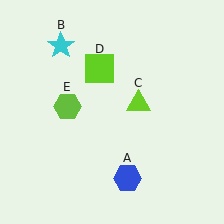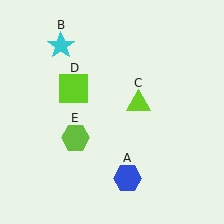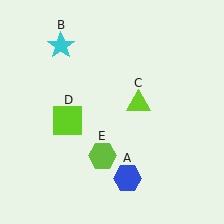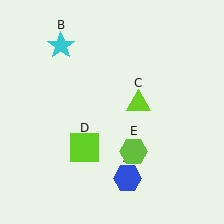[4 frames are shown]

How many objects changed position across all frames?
2 objects changed position: lime square (object D), lime hexagon (object E).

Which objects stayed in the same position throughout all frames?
Blue hexagon (object A) and cyan star (object B) and lime triangle (object C) remained stationary.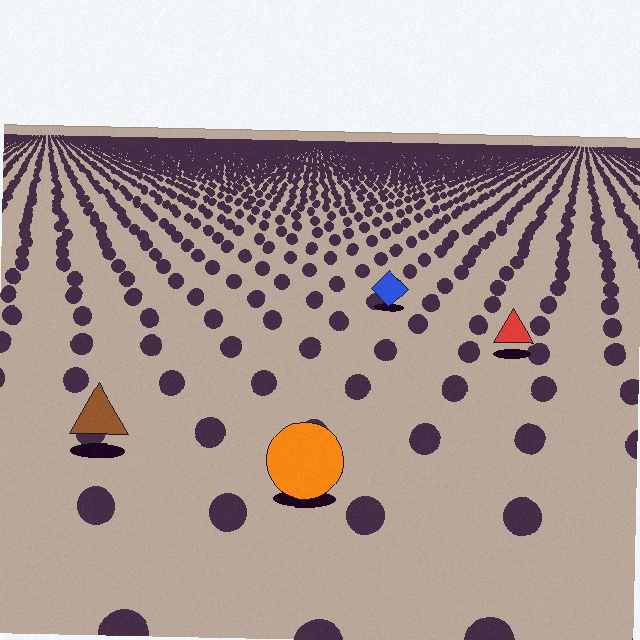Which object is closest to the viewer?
The orange circle is closest. The texture marks near it are larger and more spread out.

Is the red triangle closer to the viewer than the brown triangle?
No. The brown triangle is closer — you can tell from the texture gradient: the ground texture is coarser near it.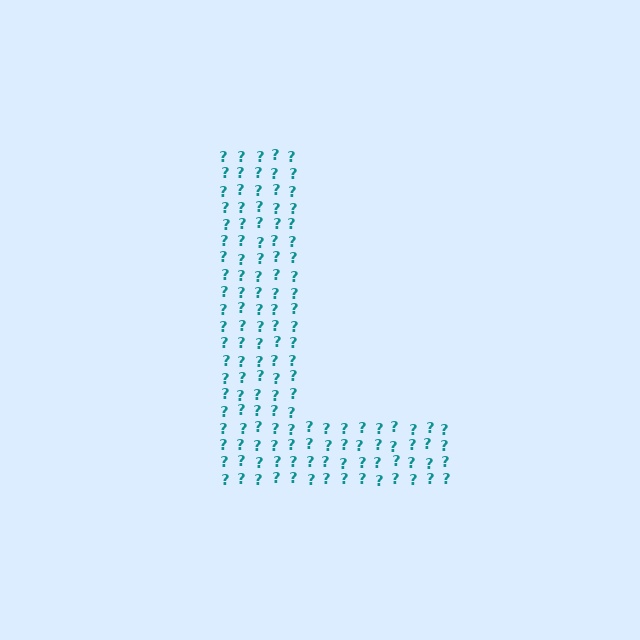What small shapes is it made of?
It is made of small question marks.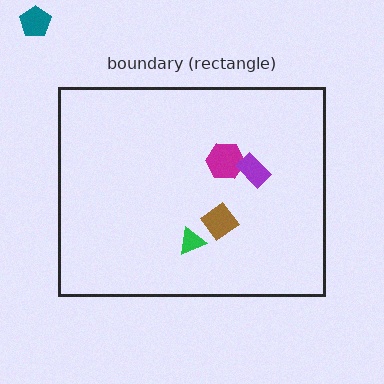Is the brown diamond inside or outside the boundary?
Inside.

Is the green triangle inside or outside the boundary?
Inside.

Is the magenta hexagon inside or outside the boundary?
Inside.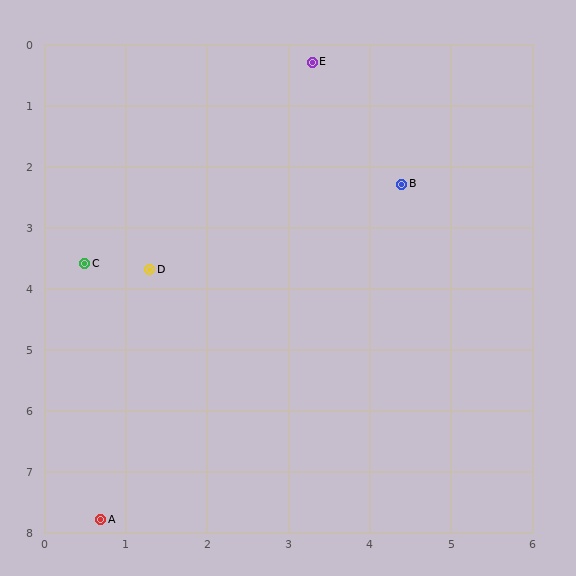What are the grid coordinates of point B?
Point B is at approximately (4.4, 2.3).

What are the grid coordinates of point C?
Point C is at approximately (0.5, 3.6).